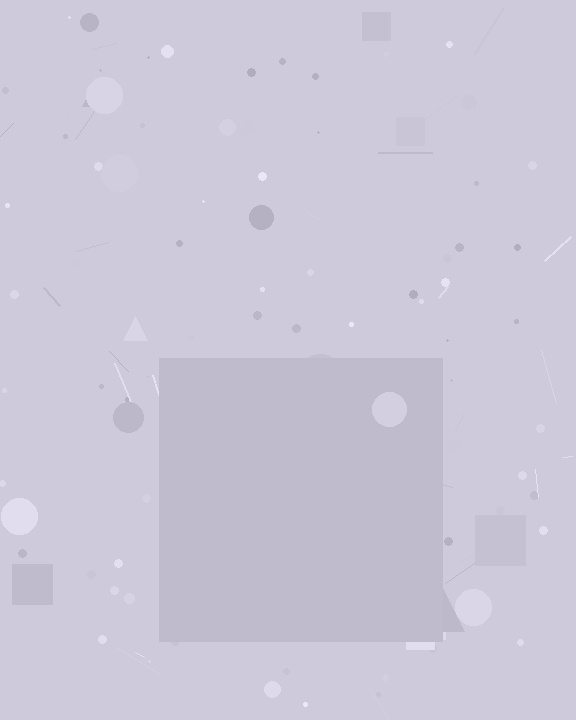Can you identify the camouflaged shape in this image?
The camouflaged shape is a square.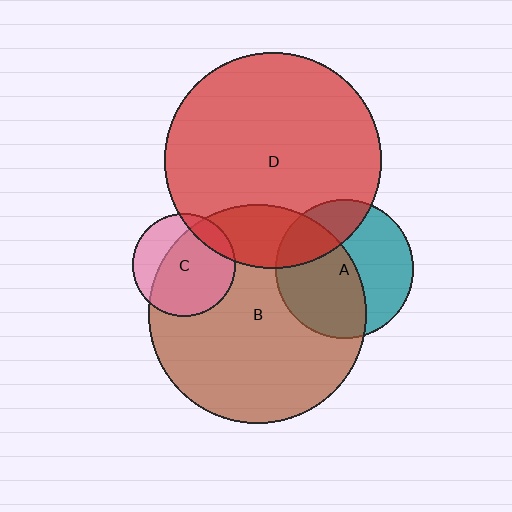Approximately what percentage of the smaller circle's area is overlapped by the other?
Approximately 55%.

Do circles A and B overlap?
Yes.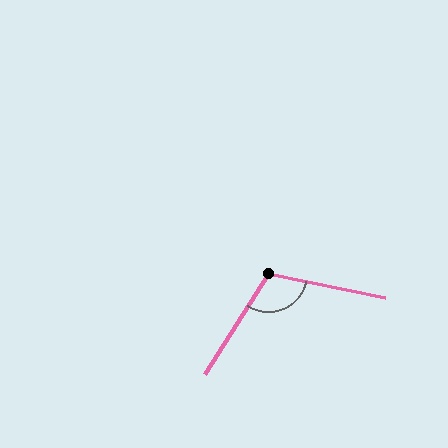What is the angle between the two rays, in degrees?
Approximately 111 degrees.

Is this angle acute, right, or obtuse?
It is obtuse.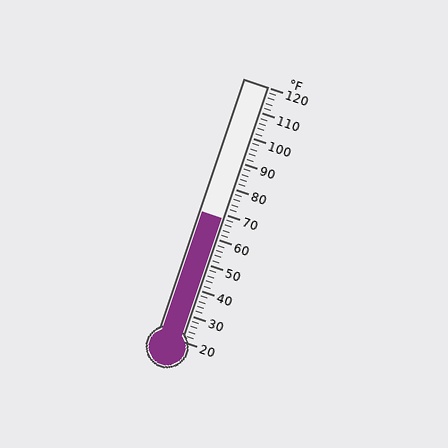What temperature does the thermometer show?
The thermometer shows approximately 68°F.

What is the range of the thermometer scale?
The thermometer scale ranges from 20°F to 120°F.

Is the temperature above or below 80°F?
The temperature is below 80°F.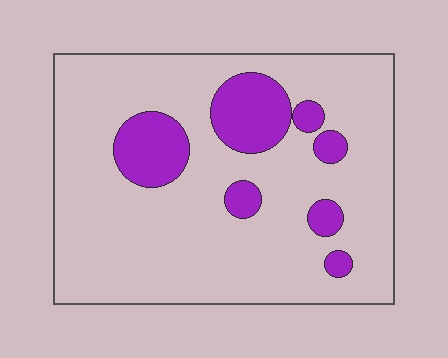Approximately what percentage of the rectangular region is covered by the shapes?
Approximately 15%.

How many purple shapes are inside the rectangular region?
7.